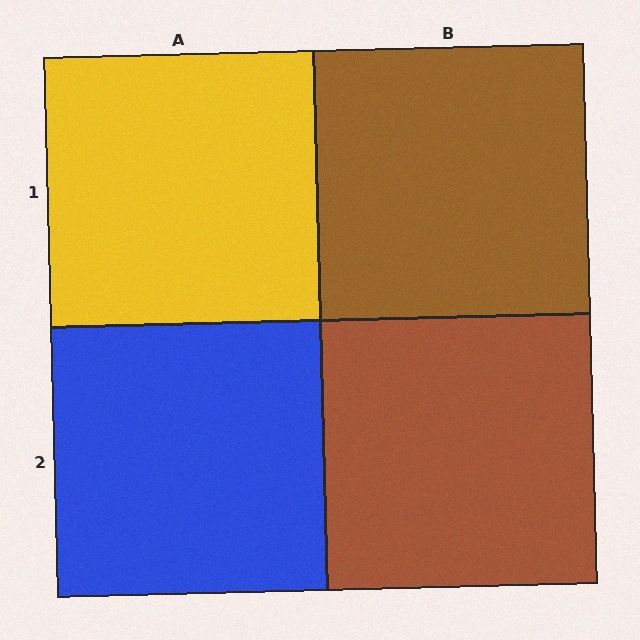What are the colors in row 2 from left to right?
Blue, brown.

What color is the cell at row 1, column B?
Brown.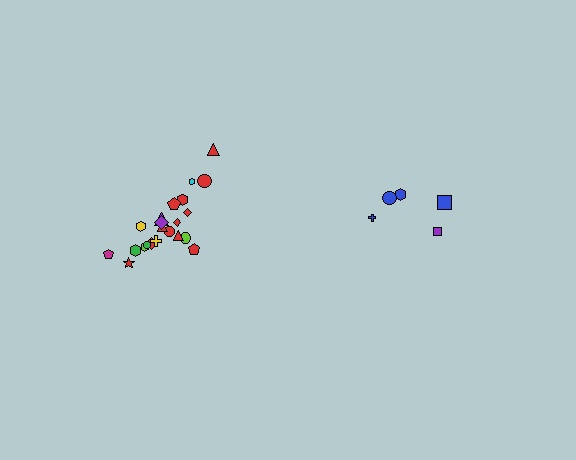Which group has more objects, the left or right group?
The left group.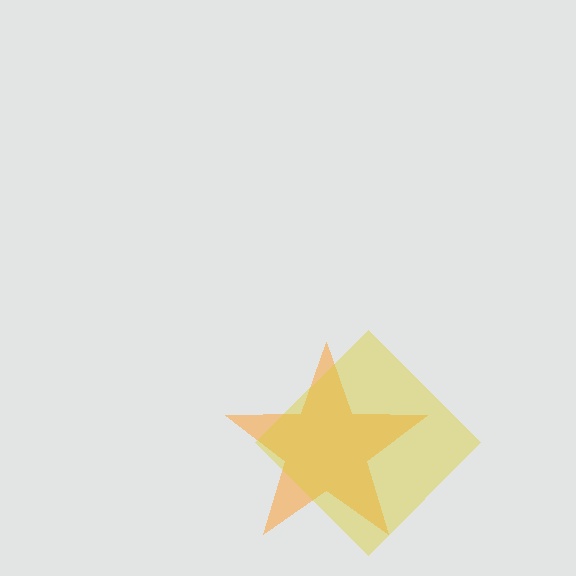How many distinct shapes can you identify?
There are 2 distinct shapes: an orange star, a yellow diamond.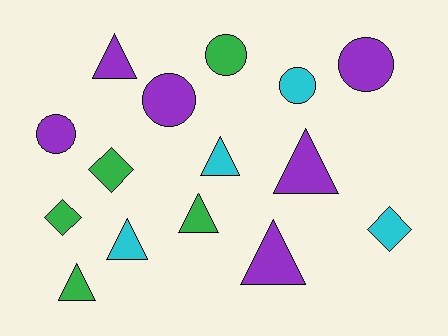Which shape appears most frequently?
Triangle, with 7 objects.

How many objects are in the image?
There are 15 objects.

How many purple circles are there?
There are 3 purple circles.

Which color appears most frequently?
Purple, with 6 objects.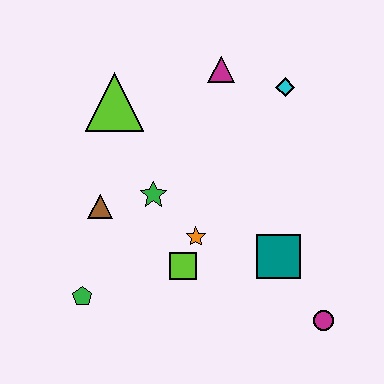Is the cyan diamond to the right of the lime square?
Yes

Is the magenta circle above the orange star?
No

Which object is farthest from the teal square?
The lime triangle is farthest from the teal square.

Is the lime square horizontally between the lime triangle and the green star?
No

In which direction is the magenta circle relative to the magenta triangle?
The magenta circle is below the magenta triangle.